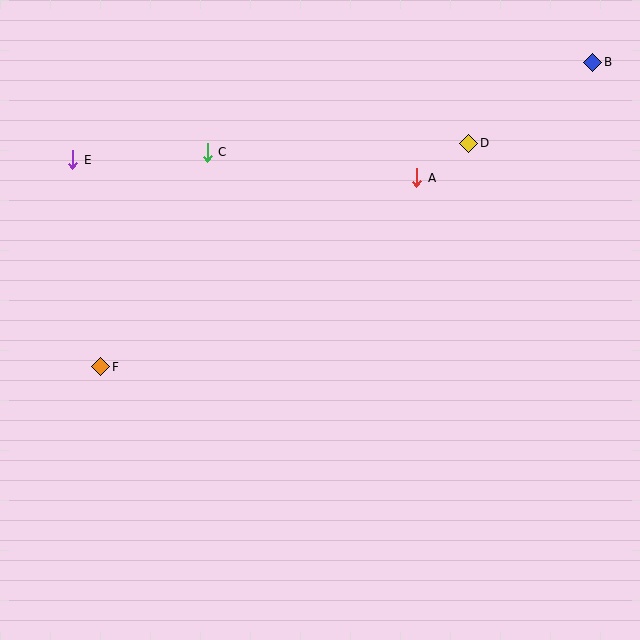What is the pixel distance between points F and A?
The distance between F and A is 368 pixels.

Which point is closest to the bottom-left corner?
Point F is closest to the bottom-left corner.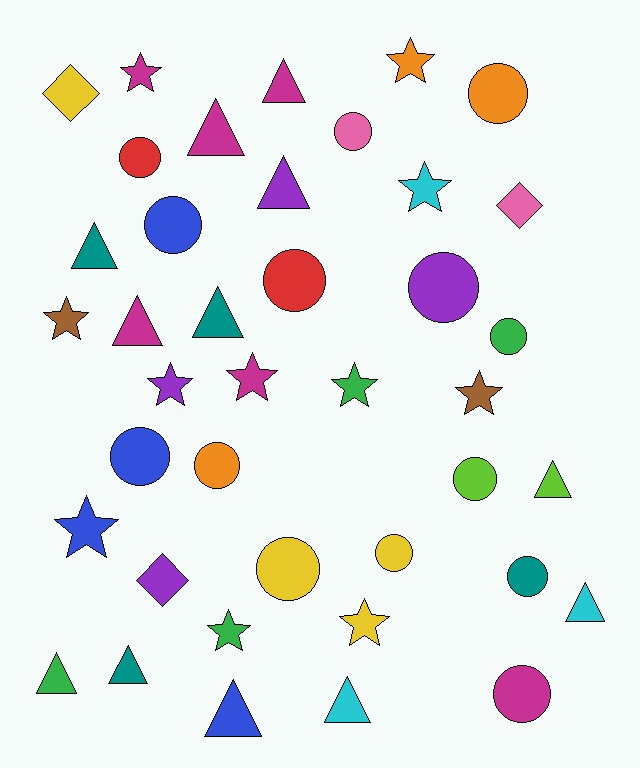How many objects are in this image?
There are 40 objects.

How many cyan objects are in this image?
There are 3 cyan objects.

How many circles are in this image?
There are 14 circles.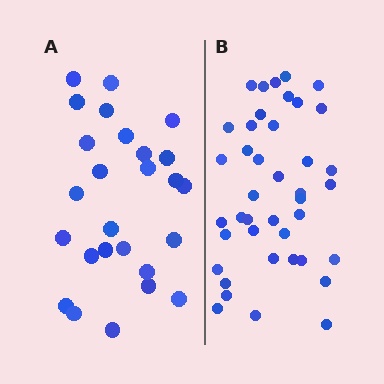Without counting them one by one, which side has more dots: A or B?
Region B (the right region) has more dots.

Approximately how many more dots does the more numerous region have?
Region B has approximately 15 more dots than region A.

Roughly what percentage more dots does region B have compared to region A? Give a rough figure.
About 60% more.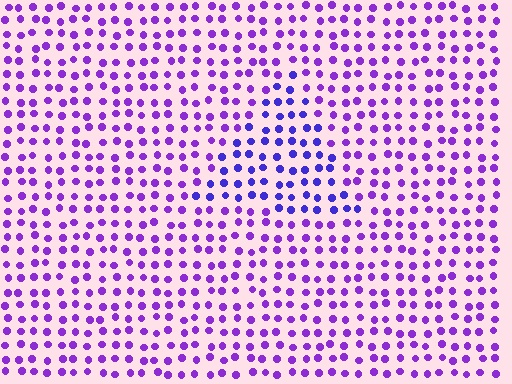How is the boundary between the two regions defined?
The boundary is defined purely by a slight shift in hue (about 28 degrees). Spacing, size, and orientation are identical on both sides.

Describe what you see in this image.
The image is filled with small purple elements in a uniform arrangement. A triangle-shaped region is visible where the elements are tinted to a slightly different hue, forming a subtle color boundary.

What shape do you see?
I see a triangle.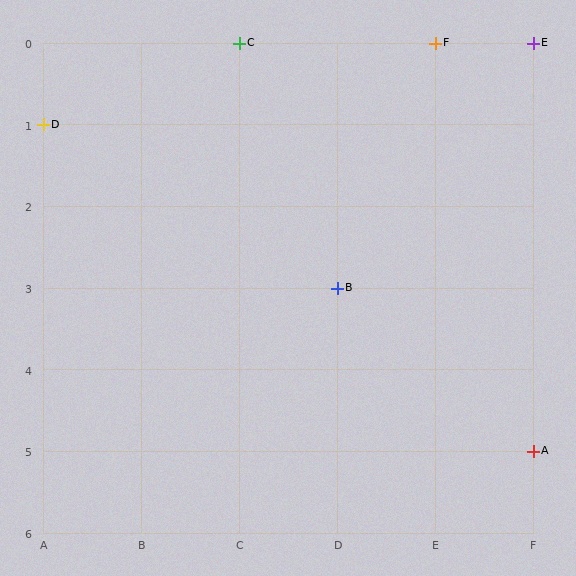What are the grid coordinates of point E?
Point E is at grid coordinates (F, 0).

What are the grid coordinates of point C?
Point C is at grid coordinates (C, 0).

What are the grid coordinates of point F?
Point F is at grid coordinates (E, 0).